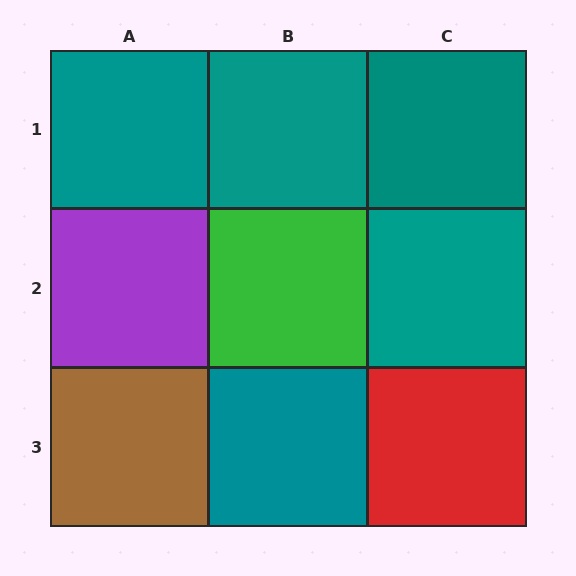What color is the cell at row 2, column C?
Teal.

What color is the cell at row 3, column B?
Teal.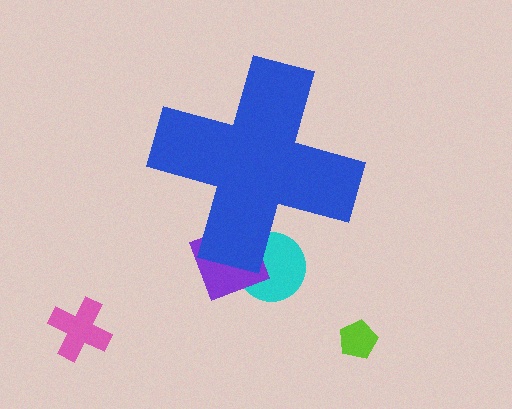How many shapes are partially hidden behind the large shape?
2 shapes are partially hidden.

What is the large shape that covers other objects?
A blue cross.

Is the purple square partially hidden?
Yes, the purple square is partially hidden behind the blue cross.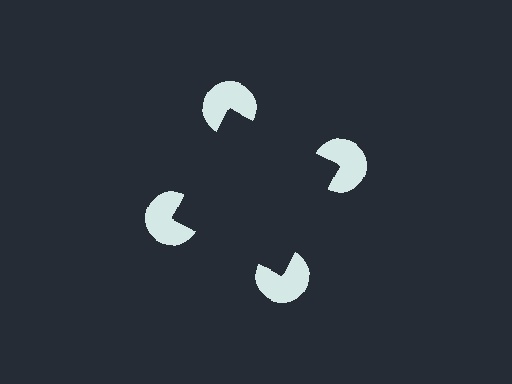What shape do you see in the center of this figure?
An illusory square — its edges are inferred from the aligned wedge cuts in the pac-man discs, not physically drawn.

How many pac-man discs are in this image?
There are 4 — one at each vertex of the illusory square.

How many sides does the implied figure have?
4 sides.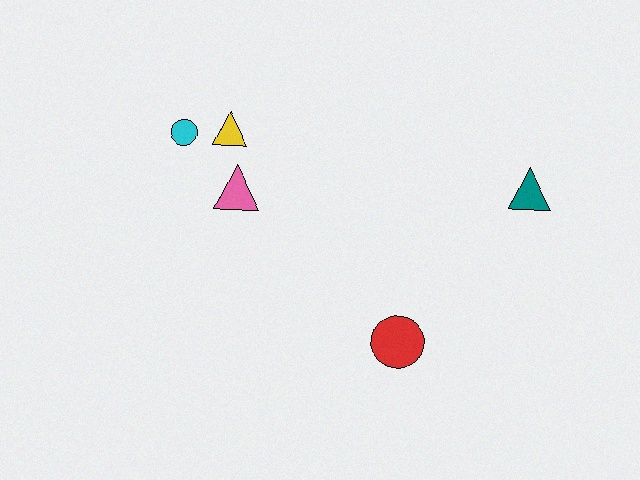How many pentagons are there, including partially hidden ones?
There are no pentagons.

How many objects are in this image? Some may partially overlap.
There are 5 objects.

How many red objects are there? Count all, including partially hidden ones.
There is 1 red object.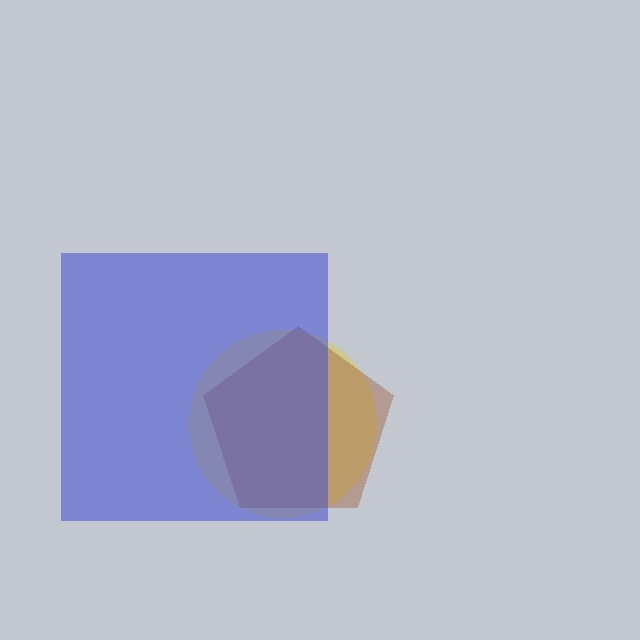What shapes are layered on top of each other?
The layered shapes are: a yellow circle, a brown pentagon, a blue square.